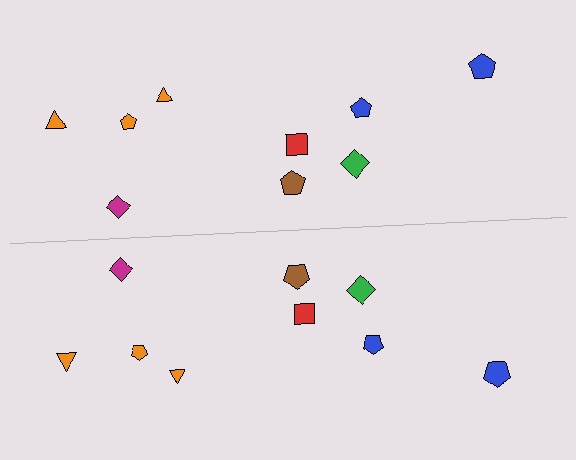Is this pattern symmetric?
Yes, this pattern has bilateral (reflection) symmetry.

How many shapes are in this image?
There are 18 shapes in this image.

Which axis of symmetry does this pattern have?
The pattern has a horizontal axis of symmetry running through the center of the image.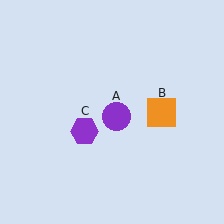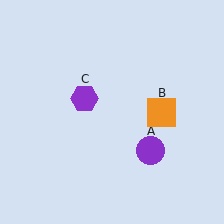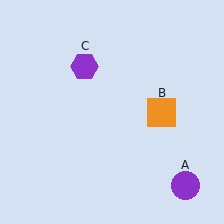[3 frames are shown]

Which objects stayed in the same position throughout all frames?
Orange square (object B) remained stationary.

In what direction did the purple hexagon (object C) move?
The purple hexagon (object C) moved up.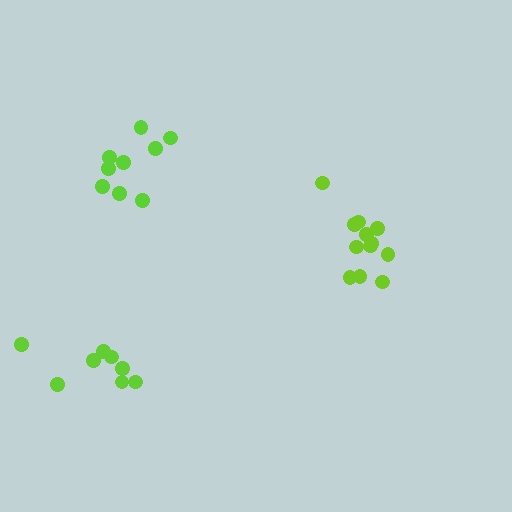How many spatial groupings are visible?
There are 3 spatial groupings.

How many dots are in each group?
Group 1: 9 dots, Group 2: 12 dots, Group 3: 8 dots (29 total).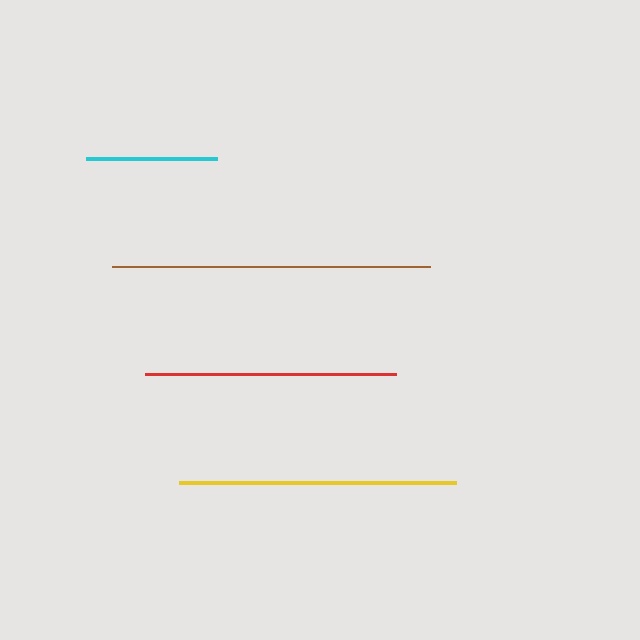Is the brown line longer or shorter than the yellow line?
The brown line is longer than the yellow line.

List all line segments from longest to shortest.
From longest to shortest: brown, yellow, red, cyan.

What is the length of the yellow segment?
The yellow segment is approximately 277 pixels long.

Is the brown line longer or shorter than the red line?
The brown line is longer than the red line.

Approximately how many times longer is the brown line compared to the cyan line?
The brown line is approximately 2.4 times the length of the cyan line.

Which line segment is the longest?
The brown line is the longest at approximately 318 pixels.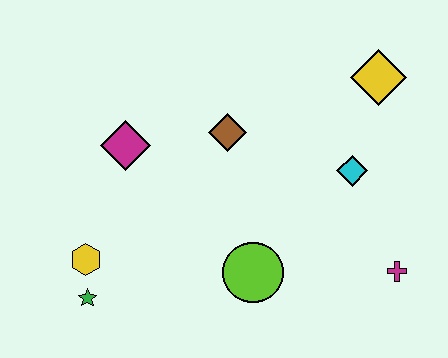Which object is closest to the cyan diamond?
The yellow diamond is closest to the cyan diamond.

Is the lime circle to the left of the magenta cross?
Yes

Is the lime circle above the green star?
Yes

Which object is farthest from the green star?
The yellow diamond is farthest from the green star.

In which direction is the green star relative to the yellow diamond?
The green star is to the left of the yellow diamond.